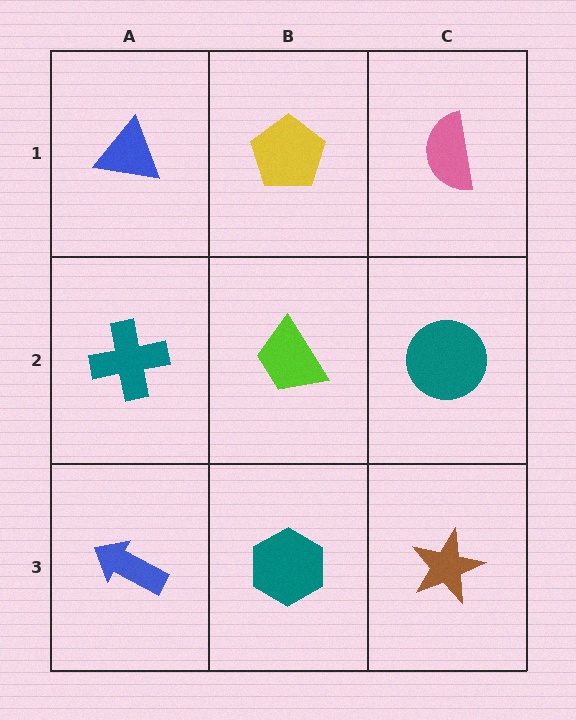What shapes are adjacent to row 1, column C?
A teal circle (row 2, column C), a yellow pentagon (row 1, column B).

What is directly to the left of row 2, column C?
A lime trapezoid.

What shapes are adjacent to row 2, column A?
A blue triangle (row 1, column A), a blue arrow (row 3, column A), a lime trapezoid (row 2, column B).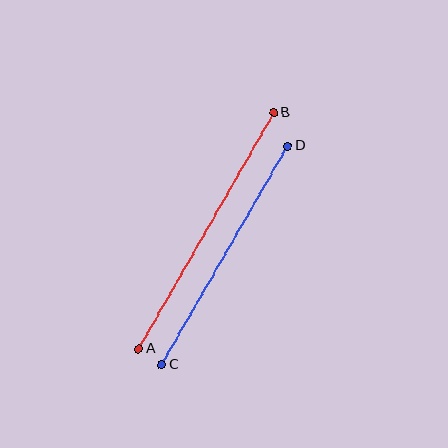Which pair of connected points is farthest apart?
Points A and B are farthest apart.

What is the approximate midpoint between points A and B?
The midpoint is at approximately (206, 230) pixels.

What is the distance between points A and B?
The distance is approximately 272 pixels.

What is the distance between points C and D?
The distance is approximately 253 pixels.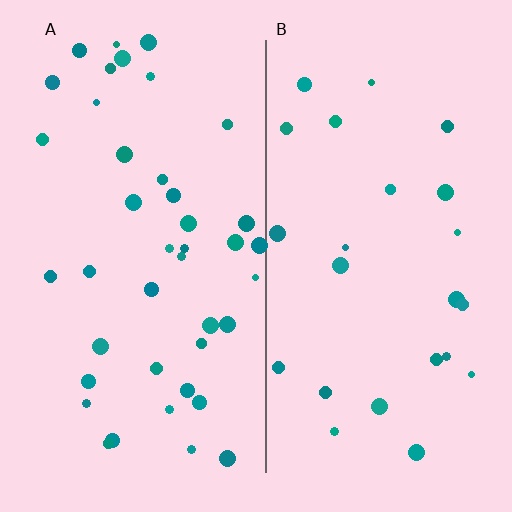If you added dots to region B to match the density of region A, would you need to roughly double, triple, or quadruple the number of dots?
Approximately double.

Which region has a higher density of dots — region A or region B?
A (the left).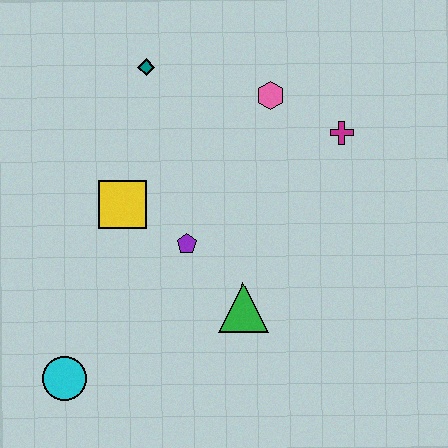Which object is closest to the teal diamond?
The pink hexagon is closest to the teal diamond.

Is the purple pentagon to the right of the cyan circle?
Yes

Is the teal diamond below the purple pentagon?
No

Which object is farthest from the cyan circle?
The magenta cross is farthest from the cyan circle.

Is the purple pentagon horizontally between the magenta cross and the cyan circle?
Yes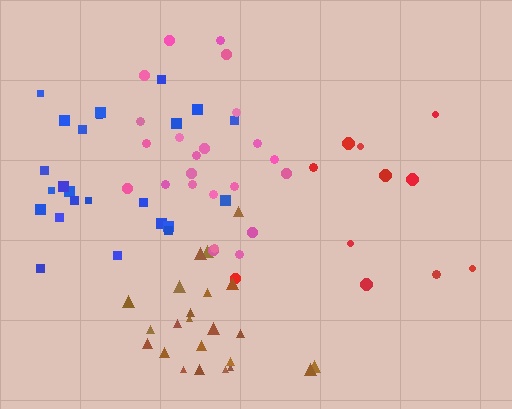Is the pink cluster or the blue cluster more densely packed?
Pink.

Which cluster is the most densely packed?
Brown.